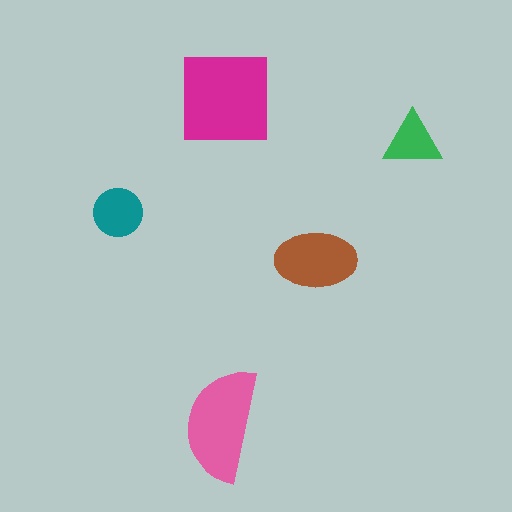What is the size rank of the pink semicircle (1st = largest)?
2nd.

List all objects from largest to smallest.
The magenta square, the pink semicircle, the brown ellipse, the teal circle, the green triangle.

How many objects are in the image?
There are 5 objects in the image.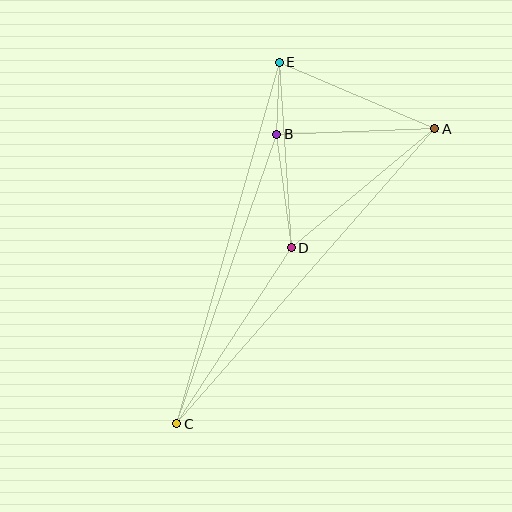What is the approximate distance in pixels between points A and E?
The distance between A and E is approximately 169 pixels.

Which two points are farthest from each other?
Points A and C are farthest from each other.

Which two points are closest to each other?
Points B and E are closest to each other.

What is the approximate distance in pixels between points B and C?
The distance between B and C is approximately 306 pixels.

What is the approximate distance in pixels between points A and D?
The distance between A and D is approximately 186 pixels.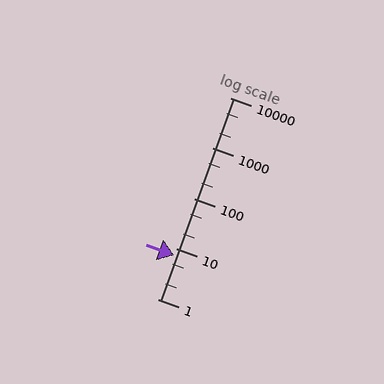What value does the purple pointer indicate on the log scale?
The pointer indicates approximately 7.5.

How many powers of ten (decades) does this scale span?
The scale spans 4 decades, from 1 to 10000.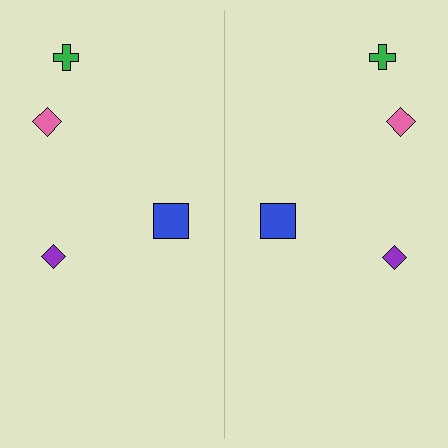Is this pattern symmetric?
Yes, this pattern has bilateral (reflection) symmetry.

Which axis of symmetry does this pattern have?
The pattern has a vertical axis of symmetry running through the center of the image.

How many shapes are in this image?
There are 8 shapes in this image.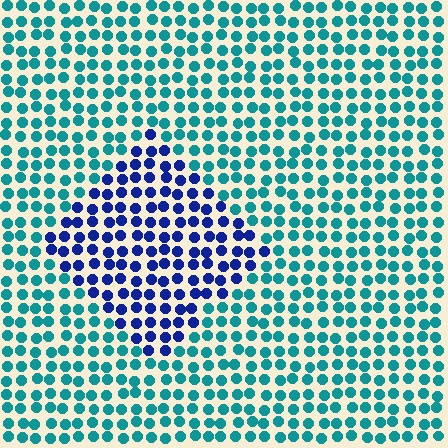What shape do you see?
I see a diamond.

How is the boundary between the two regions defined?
The boundary is defined purely by a slight shift in hue (about 52 degrees). Spacing, size, and orientation are identical on both sides.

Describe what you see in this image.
The image is filled with small teal elements in a uniform arrangement. A diamond-shaped region is visible where the elements are tinted to a slightly different hue, forming a subtle color boundary.